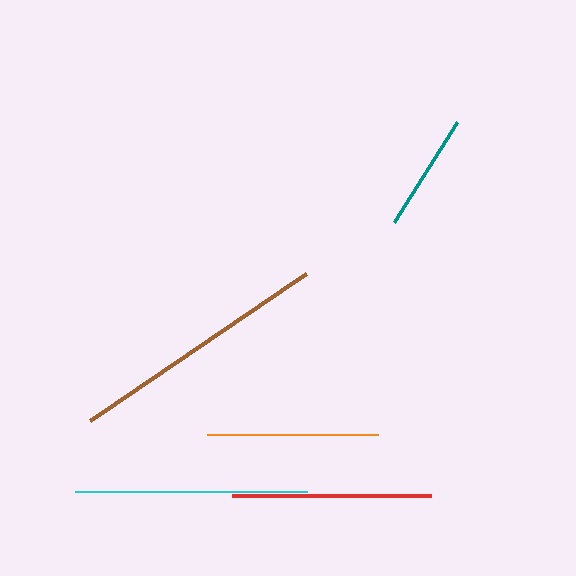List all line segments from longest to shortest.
From longest to shortest: brown, cyan, red, orange, teal.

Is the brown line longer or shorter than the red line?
The brown line is longer than the red line.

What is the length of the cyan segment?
The cyan segment is approximately 233 pixels long.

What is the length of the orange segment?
The orange segment is approximately 171 pixels long.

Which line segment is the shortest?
The teal line is the shortest at approximately 118 pixels.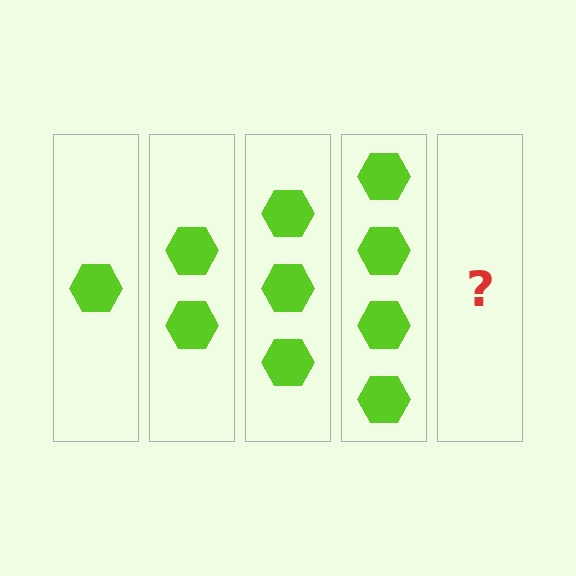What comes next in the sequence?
The next element should be 5 hexagons.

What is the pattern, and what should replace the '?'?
The pattern is that each step adds one more hexagon. The '?' should be 5 hexagons.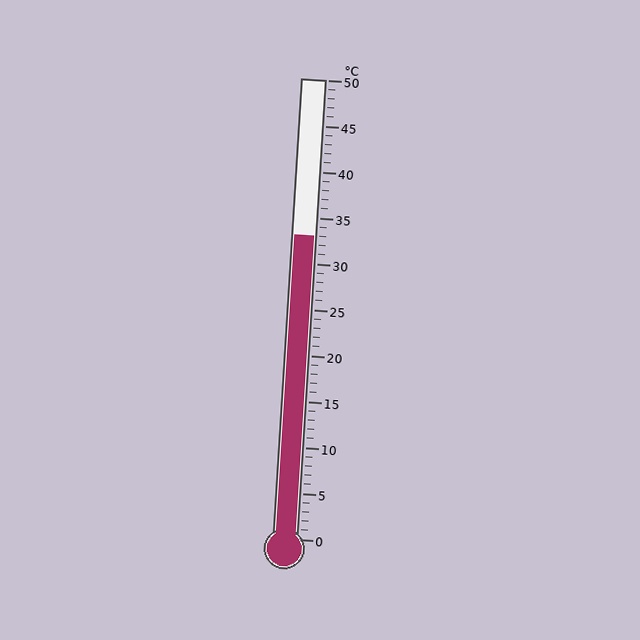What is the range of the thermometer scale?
The thermometer scale ranges from 0°C to 50°C.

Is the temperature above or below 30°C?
The temperature is above 30°C.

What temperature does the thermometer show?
The thermometer shows approximately 33°C.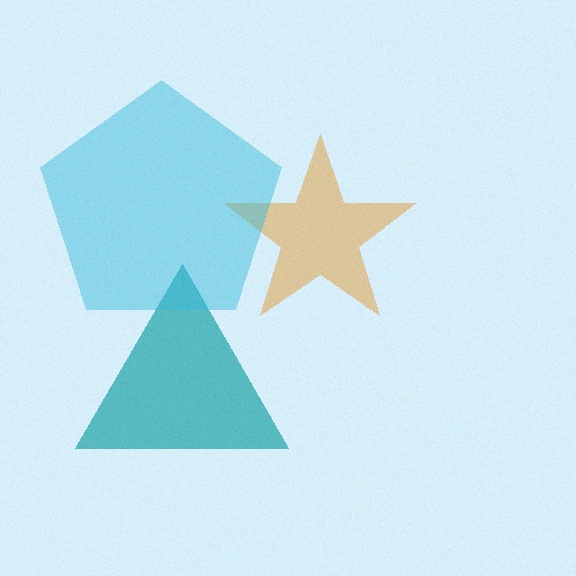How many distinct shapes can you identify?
There are 3 distinct shapes: a teal triangle, an orange star, a cyan pentagon.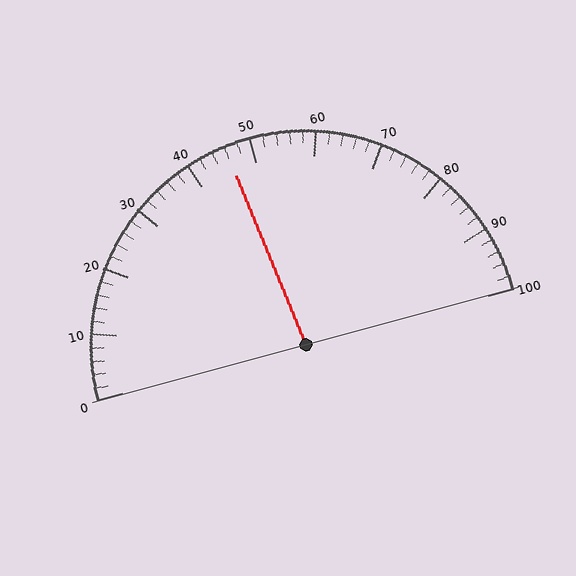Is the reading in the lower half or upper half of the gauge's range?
The reading is in the lower half of the range (0 to 100).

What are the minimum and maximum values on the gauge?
The gauge ranges from 0 to 100.